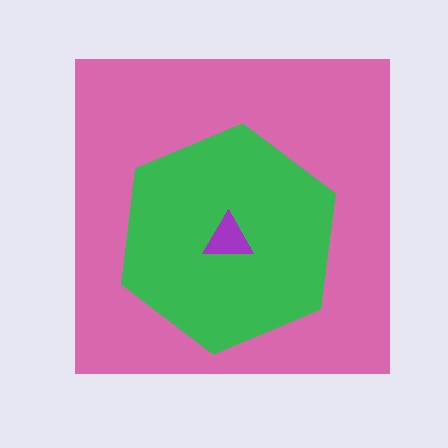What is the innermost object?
The purple triangle.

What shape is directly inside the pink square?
The green hexagon.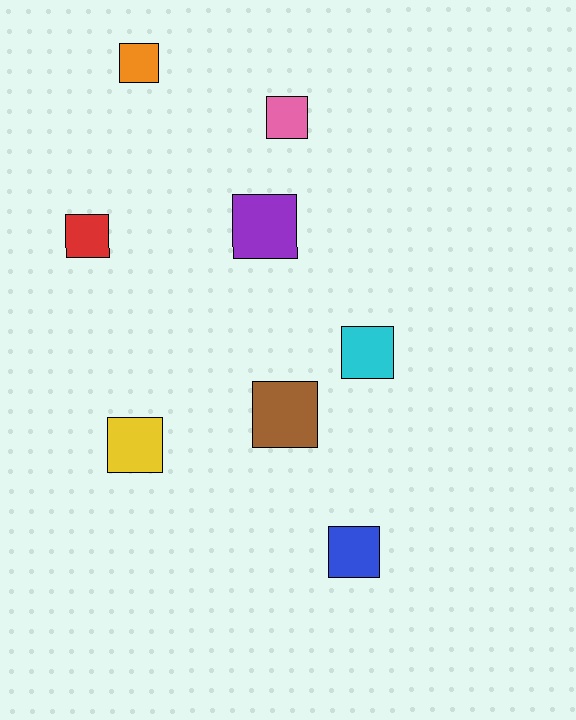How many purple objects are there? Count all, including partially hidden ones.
There is 1 purple object.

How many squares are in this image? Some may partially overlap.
There are 8 squares.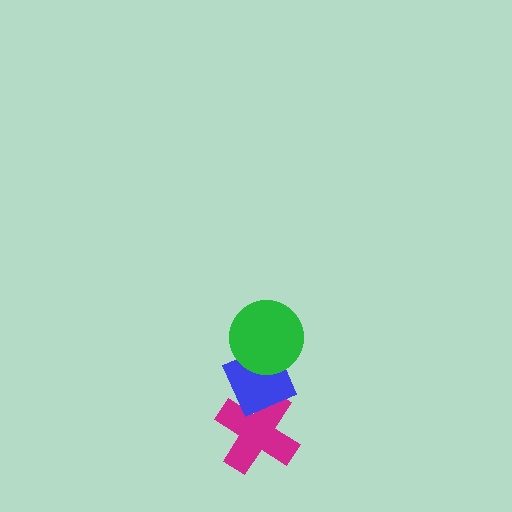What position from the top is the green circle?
The green circle is 1st from the top.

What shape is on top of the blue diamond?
The green circle is on top of the blue diamond.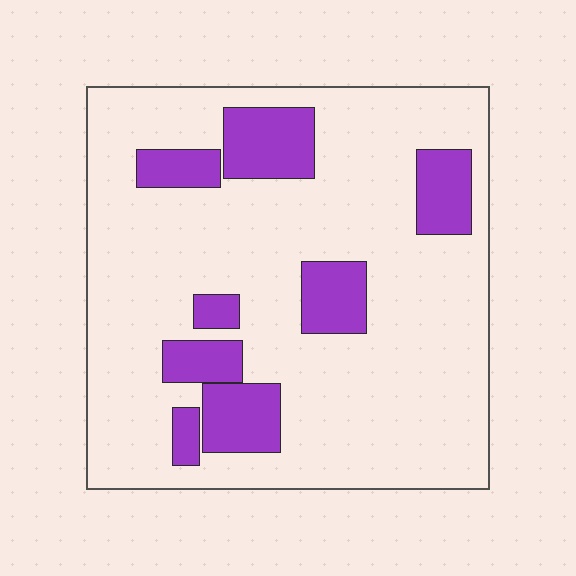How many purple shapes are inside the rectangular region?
8.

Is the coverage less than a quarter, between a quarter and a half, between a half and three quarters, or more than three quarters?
Less than a quarter.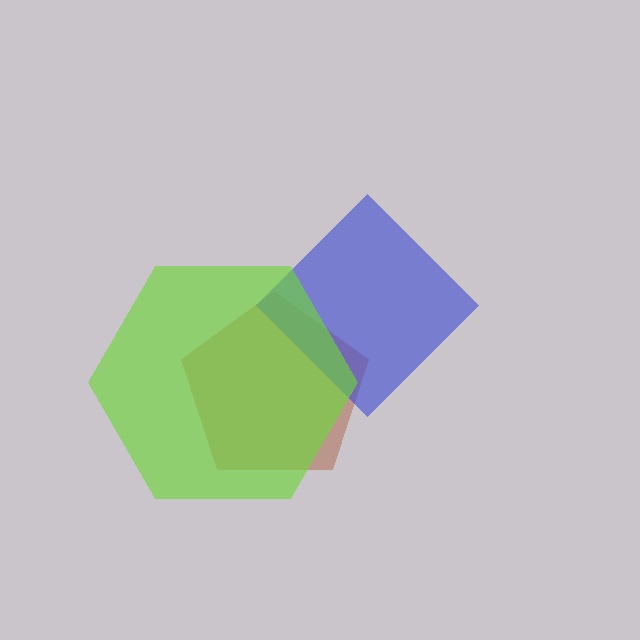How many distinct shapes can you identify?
There are 3 distinct shapes: a brown pentagon, a blue diamond, a lime hexagon.